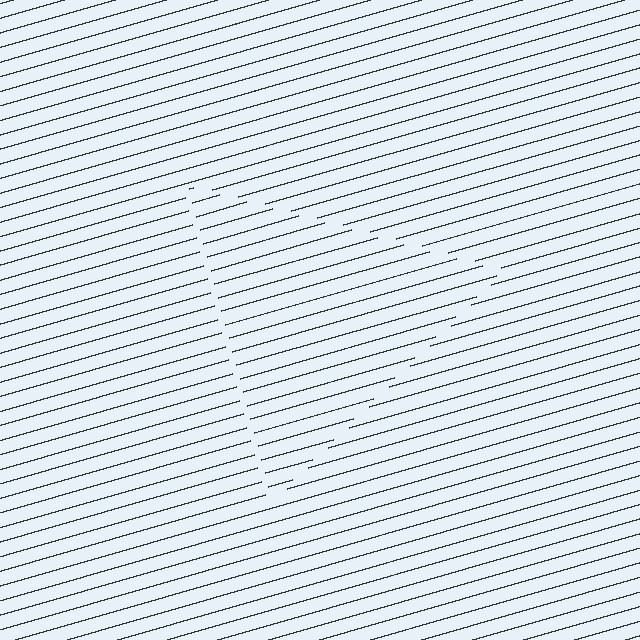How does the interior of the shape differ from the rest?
The interior of the shape contains the same grating, shifted by half a period — the contour is defined by the phase discontinuity where line-ends from the inner and outer gratings abut.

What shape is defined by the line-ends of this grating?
An illusory triangle. The interior of the shape contains the same grating, shifted by half a period — the contour is defined by the phase discontinuity where line-ends from the inner and outer gratings abut.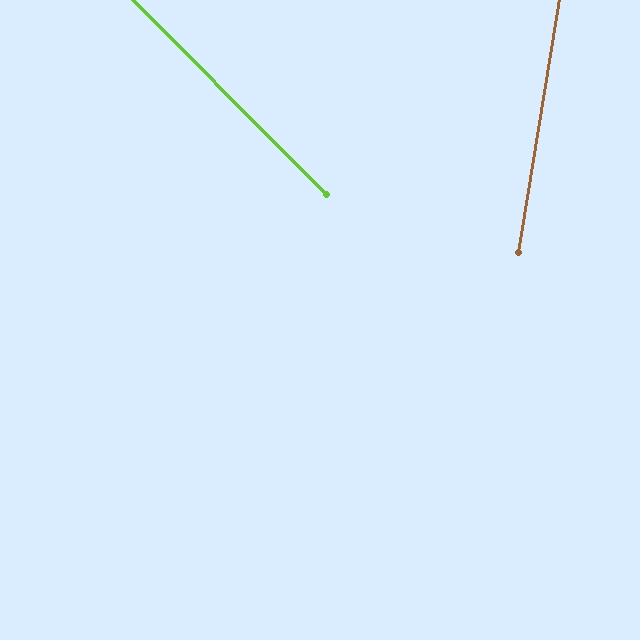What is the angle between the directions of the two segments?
Approximately 54 degrees.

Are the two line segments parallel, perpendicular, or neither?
Neither parallel nor perpendicular — they differ by about 54°.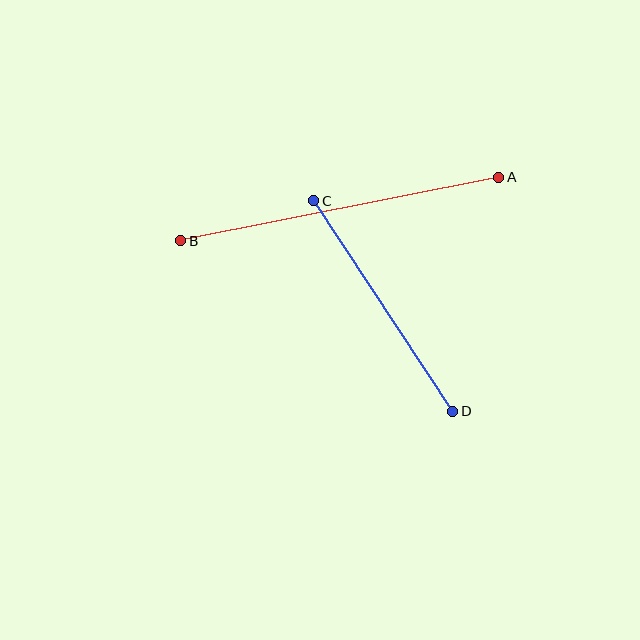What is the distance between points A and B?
The distance is approximately 324 pixels.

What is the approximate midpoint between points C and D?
The midpoint is at approximately (383, 306) pixels.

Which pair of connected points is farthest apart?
Points A and B are farthest apart.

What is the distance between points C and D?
The distance is approximately 252 pixels.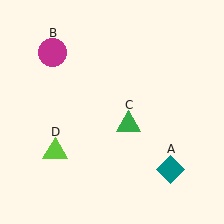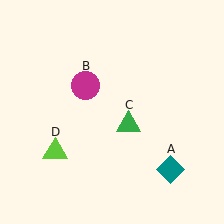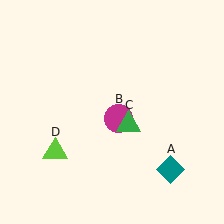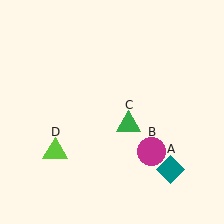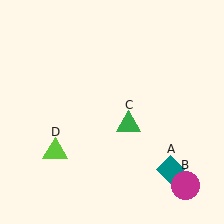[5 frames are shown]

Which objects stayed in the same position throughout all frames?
Teal diamond (object A) and green triangle (object C) and lime triangle (object D) remained stationary.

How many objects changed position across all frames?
1 object changed position: magenta circle (object B).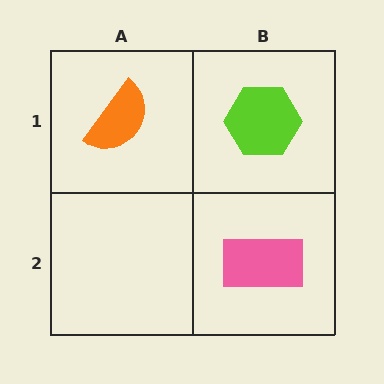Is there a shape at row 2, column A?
No, that cell is empty.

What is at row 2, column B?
A pink rectangle.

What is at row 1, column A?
An orange semicircle.